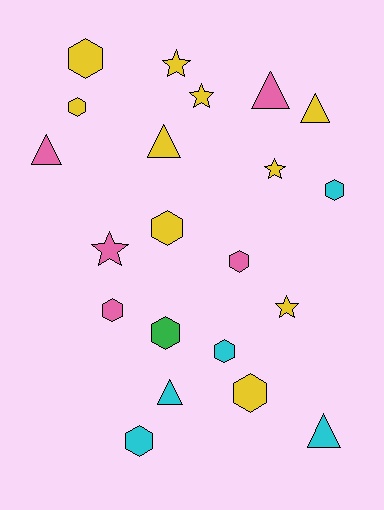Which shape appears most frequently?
Hexagon, with 10 objects.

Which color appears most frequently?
Yellow, with 10 objects.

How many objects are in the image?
There are 21 objects.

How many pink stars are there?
There is 1 pink star.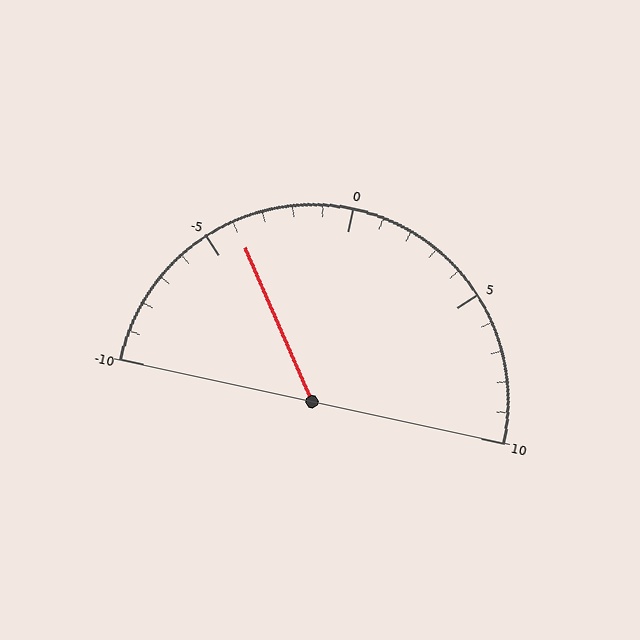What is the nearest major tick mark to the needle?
The nearest major tick mark is -5.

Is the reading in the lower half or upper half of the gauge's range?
The reading is in the lower half of the range (-10 to 10).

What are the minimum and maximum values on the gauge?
The gauge ranges from -10 to 10.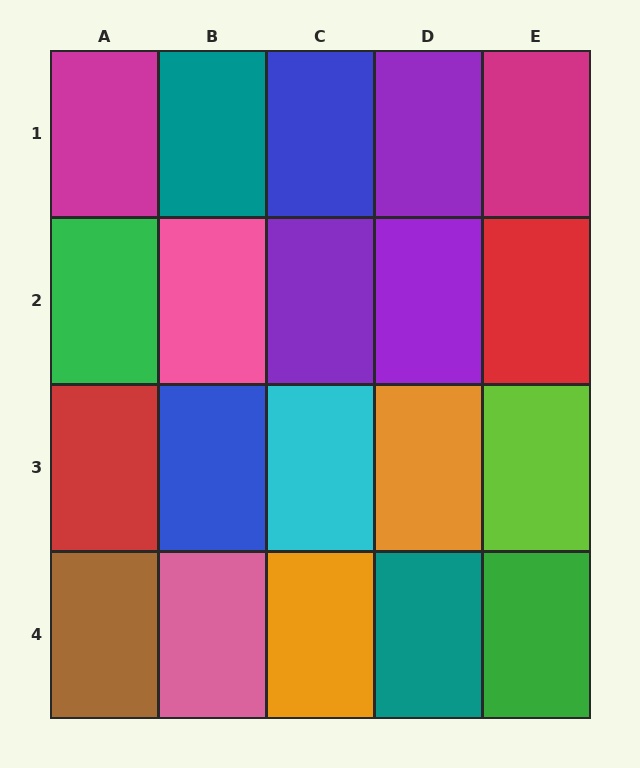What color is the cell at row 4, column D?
Teal.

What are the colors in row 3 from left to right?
Red, blue, cyan, orange, lime.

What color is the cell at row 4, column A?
Brown.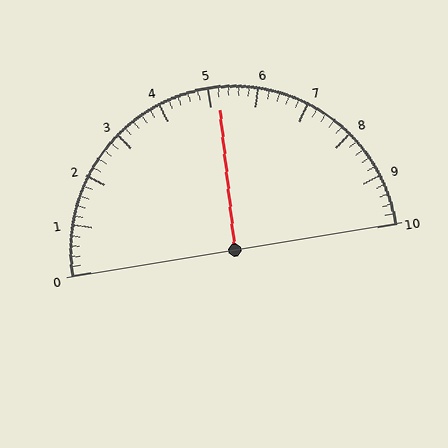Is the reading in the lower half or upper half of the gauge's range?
The reading is in the upper half of the range (0 to 10).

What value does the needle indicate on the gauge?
The needle indicates approximately 5.2.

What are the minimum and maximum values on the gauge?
The gauge ranges from 0 to 10.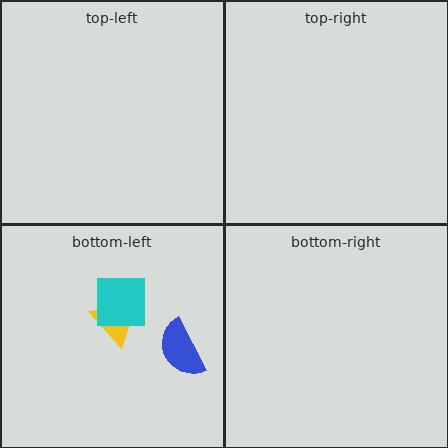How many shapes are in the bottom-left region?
3.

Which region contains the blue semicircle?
The bottom-left region.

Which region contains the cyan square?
The bottom-left region.